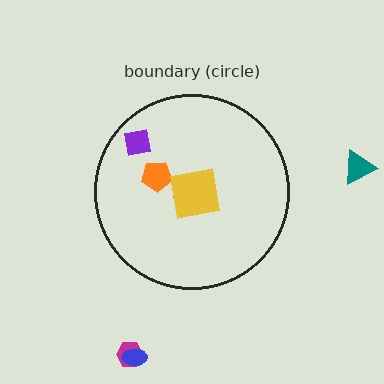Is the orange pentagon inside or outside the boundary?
Inside.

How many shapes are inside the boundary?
4 inside, 3 outside.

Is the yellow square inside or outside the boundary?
Inside.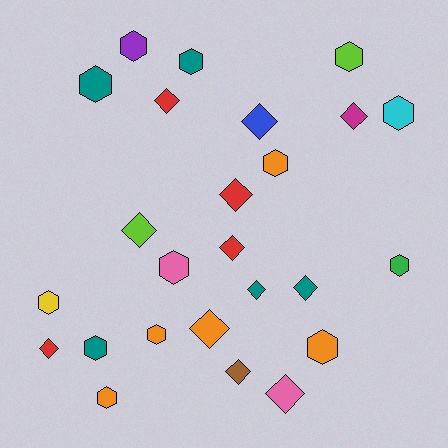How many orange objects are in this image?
There are 5 orange objects.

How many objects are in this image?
There are 25 objects.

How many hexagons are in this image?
There are 13 hexagons.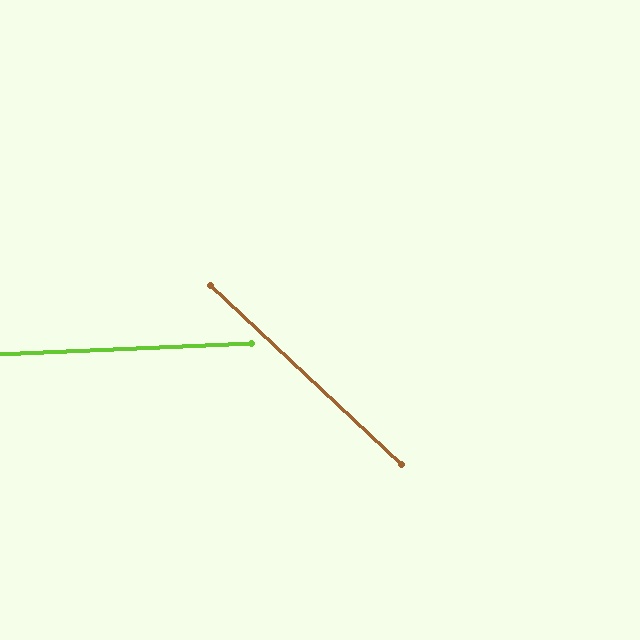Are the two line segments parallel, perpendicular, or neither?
Neither parallel nor perpendicular — they differ by about 46°.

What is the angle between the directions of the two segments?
Approximately 46 degrees.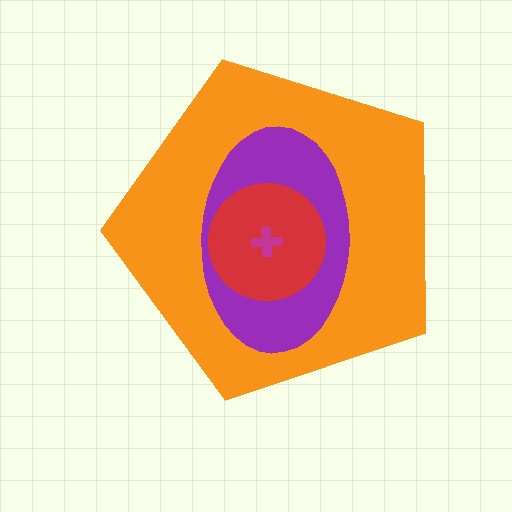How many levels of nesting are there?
4.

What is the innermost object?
The magenta cross.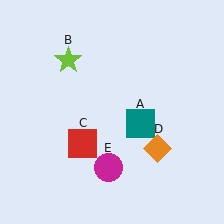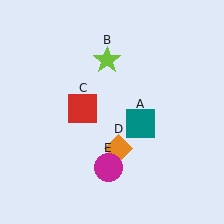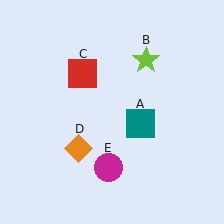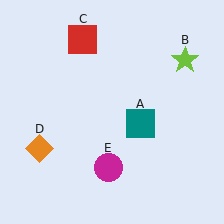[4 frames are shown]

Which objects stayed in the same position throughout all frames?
Teal square (object A) and magenta circle (object E) remained stationary.